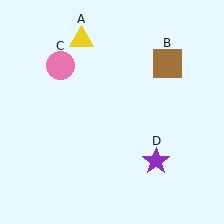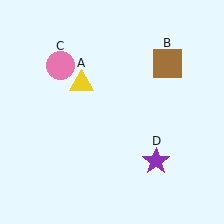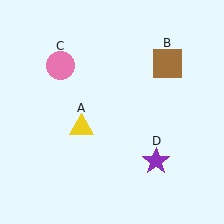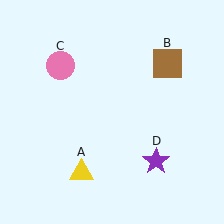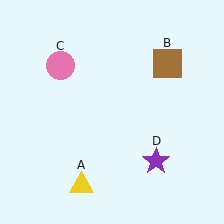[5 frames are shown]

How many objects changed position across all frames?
1 object changed position: yellow triangle (object A).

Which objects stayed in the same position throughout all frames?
Brown square (object B) and pink circle (object C) and purple star (object D) remained stationary.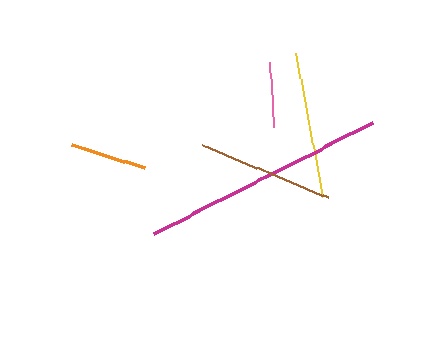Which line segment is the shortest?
The pink line is the shortest at approximately 65 pixels.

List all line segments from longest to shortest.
From longest to shortest: magenta, yellow, brown, orange, pink.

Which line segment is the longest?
The magenta line is the longest at approximately 246 pixels.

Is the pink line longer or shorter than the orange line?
The orange line is longer than the pink line.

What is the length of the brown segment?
The brown segment is approximately 137 pixels long.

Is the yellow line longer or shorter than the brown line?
The yellow line is longer than the brown line.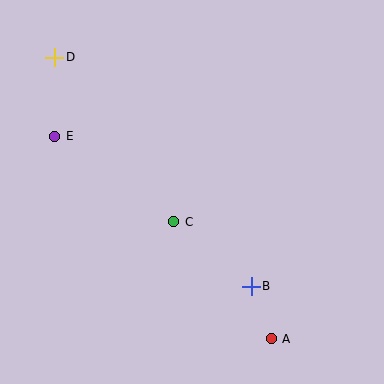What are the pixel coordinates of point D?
Point D is at (55, 57).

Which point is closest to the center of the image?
Point C at (174, 222) is closest to the center.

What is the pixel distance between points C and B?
The distance between C and B is 101 pixels.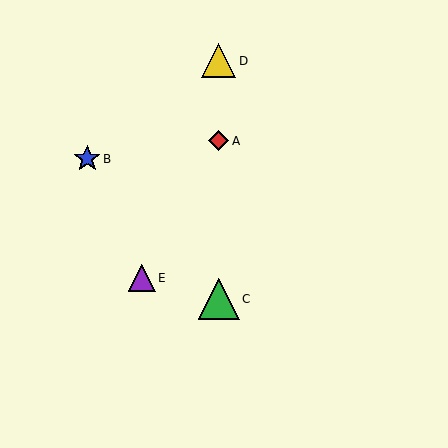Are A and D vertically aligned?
Yes, both are at x≈219.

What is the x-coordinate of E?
Object E is at x≈142.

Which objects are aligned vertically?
Objects A, C, D are aligned vertically.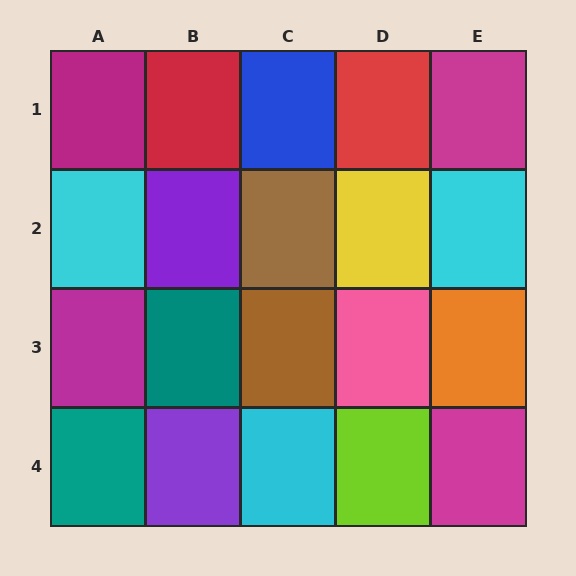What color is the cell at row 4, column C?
Cyan.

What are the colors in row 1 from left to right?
Magenta, red, blue, red, magenta.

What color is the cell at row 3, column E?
Orange.